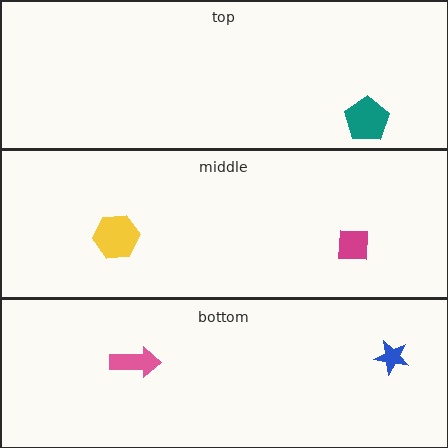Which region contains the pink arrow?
The bottom region.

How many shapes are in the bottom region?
2.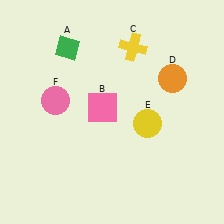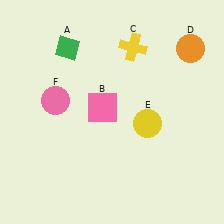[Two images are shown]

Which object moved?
The orange circle (D) moved up.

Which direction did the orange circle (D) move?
The orange circle (D) moved up.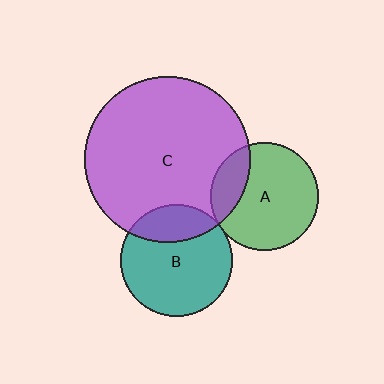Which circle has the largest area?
Circle C (purple).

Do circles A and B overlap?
Yes.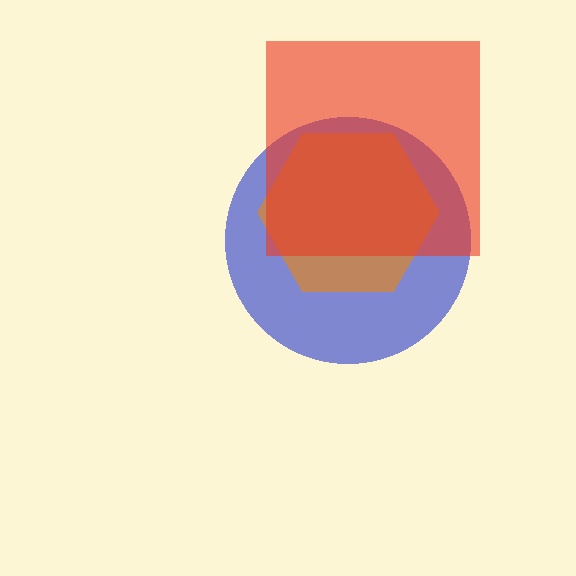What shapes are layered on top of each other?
The layered shapes are: a blue circle, an orange hexagon, a red square.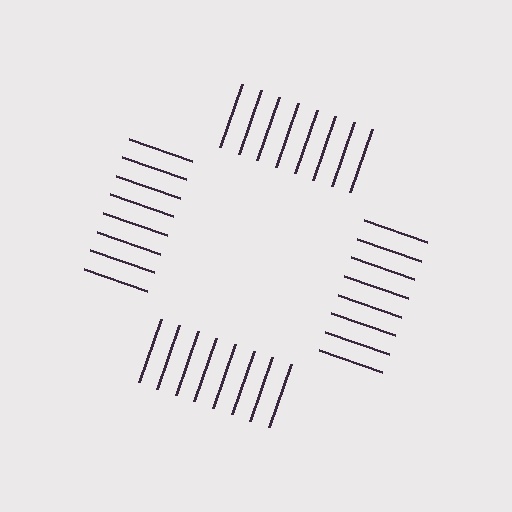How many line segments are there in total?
32 — 8 along each of the 4 edges.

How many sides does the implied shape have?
4 sides — the line-ends trace a square.